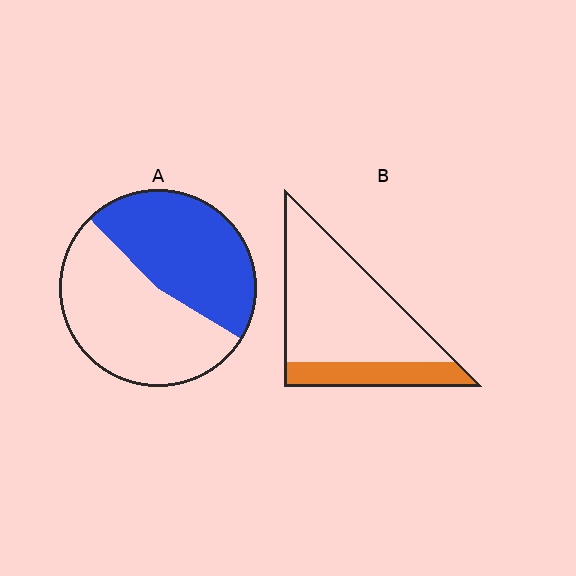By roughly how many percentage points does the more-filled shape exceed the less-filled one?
By roughly 25 percentage points (A over B).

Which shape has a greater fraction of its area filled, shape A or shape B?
Shape A.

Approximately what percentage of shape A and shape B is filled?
A is approximately 45% and B is approximately 25%.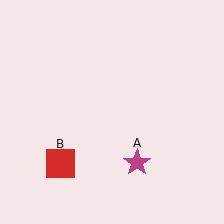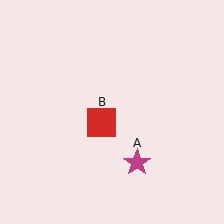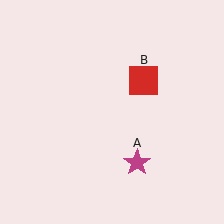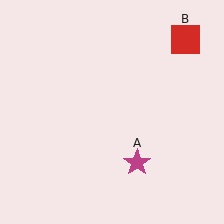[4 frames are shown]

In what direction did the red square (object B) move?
The red square (object B) moved up and to the right.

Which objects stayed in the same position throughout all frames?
Magenta star (object A) remained stationary.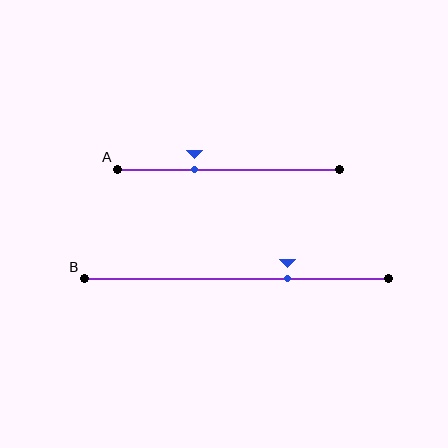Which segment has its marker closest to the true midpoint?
Segment A has its marker closest to the true midpoint.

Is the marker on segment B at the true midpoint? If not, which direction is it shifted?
No, the marker on segment B is shifted to the right by about 17% of the segment length.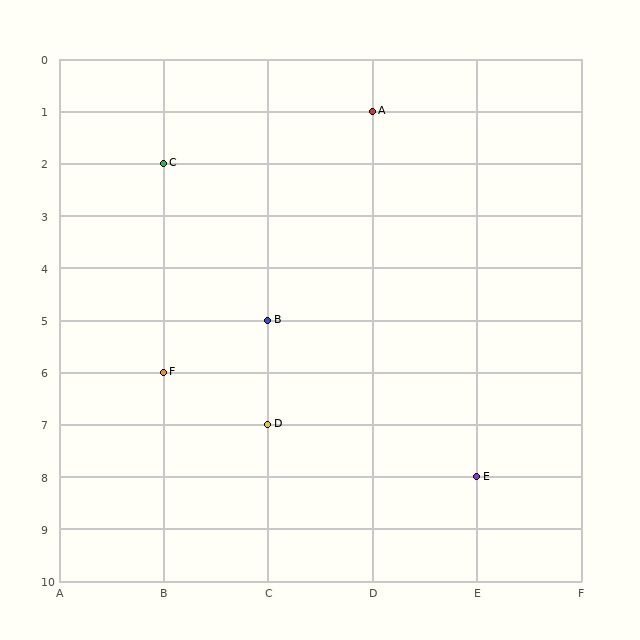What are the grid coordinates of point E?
Point E is at grid coordinates (E, 8).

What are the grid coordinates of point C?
Point C is at grid coordinates (B, 2).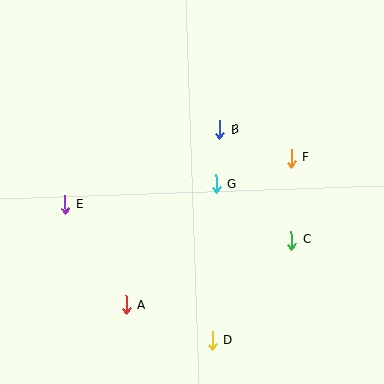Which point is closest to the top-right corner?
Point F is closest to the top-right corner.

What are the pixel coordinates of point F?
Point F is at (291, 158).